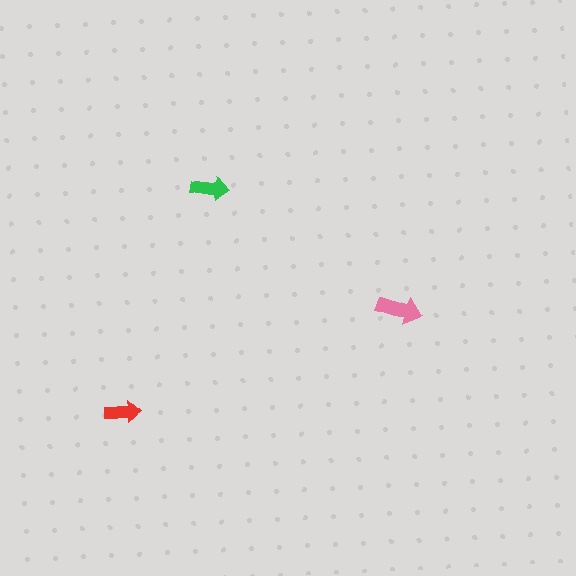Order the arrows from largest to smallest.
the pink one, the green one, the red one.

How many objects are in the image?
There are 3 objects in the image.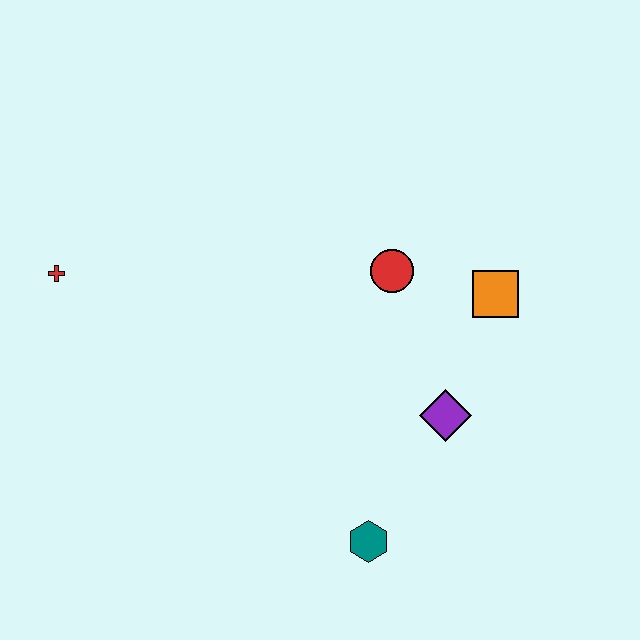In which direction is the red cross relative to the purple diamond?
The red cross is to the left of the purple diamond.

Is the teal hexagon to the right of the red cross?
Yes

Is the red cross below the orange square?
No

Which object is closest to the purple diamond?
The orange square is closest to the purple diamond.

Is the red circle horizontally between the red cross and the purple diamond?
Yes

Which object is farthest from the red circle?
The red cross is farthest from the red circle.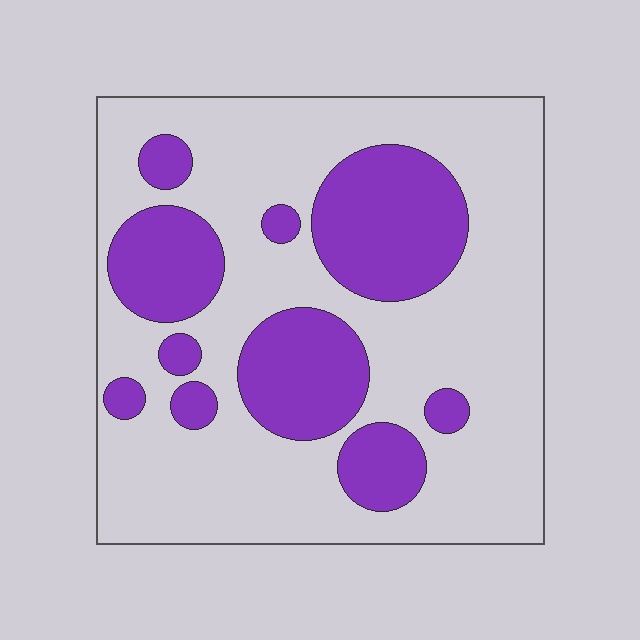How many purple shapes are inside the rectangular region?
10.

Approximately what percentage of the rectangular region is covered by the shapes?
Approximately 30%.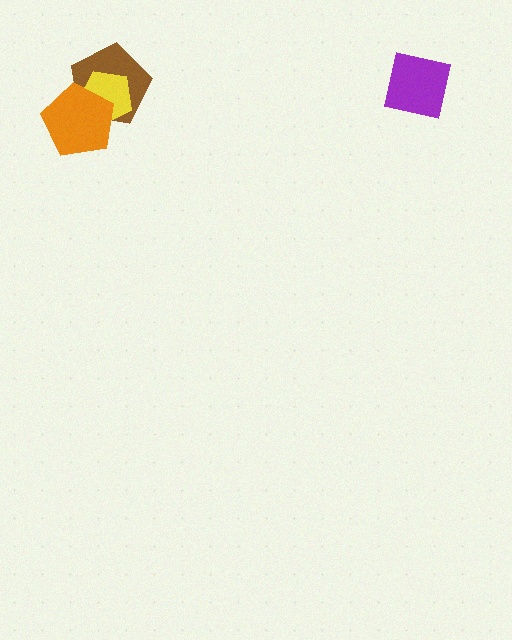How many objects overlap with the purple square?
0 objects overlap with the purple square.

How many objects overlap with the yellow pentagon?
2 objects overlap with the yellow pentagon.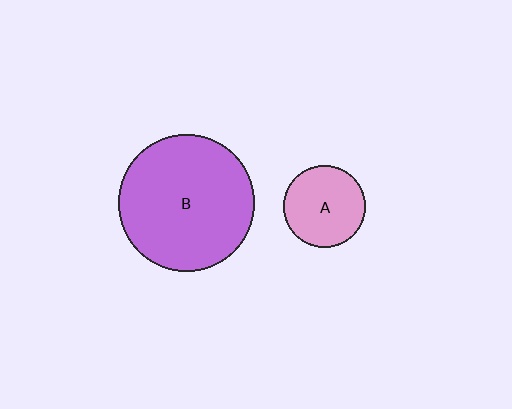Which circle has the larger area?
Circle B (purple).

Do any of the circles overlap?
No, none of the circles overlap.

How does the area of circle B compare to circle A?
Approximately 2.8 times.